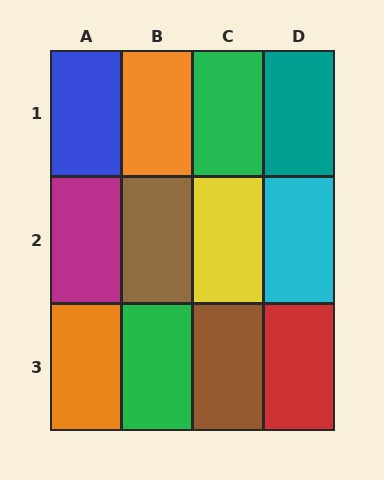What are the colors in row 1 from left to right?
Blue, orange, green, teal.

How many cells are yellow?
1 cell is yellow.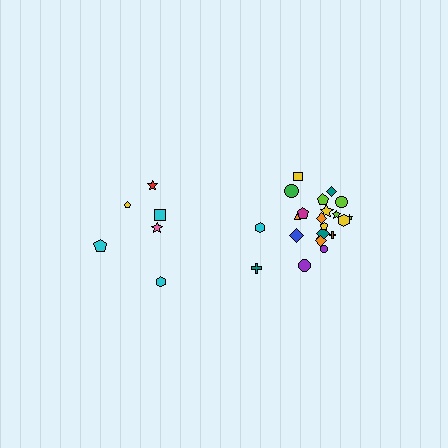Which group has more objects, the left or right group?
The right group.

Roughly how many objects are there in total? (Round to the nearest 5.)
Roughly 30 objects in total.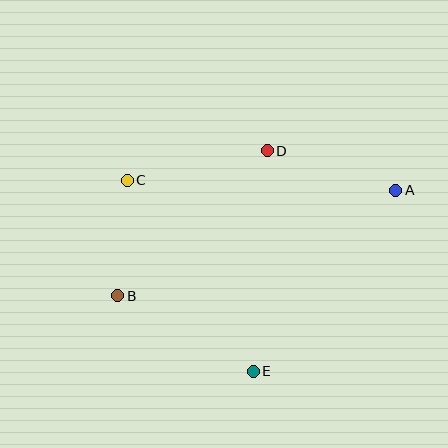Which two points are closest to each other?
Points B and C are closest to each other.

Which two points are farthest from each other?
Points A and B are farthest from each other.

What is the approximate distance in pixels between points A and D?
The distance between A and D is approximately 134 pixels.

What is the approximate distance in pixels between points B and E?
The distance between B and E is approximately 155 pixels.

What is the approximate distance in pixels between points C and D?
The distance between C and D is approximately 143 pixels.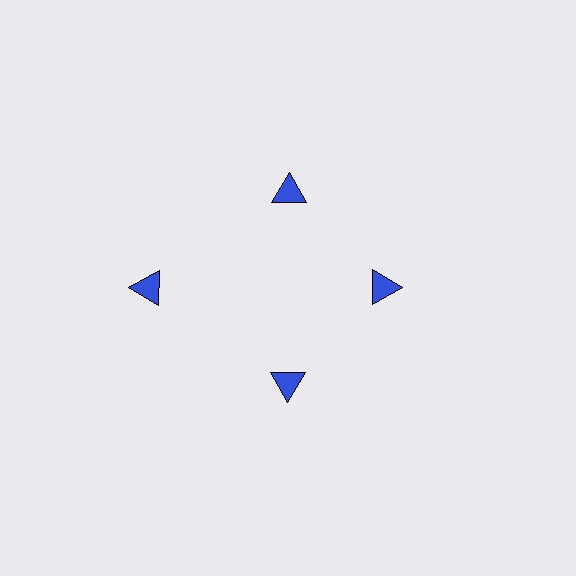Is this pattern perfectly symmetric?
No. The 4 blue triangles are arranged in a ring, but one element near the 9 o'clock position is pushed outward from the center, breaking the 4-fold rotational symmetry.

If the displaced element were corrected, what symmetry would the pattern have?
It would have 4-fold rotational symmetry — the pattern would map onto itself every 90 degrees.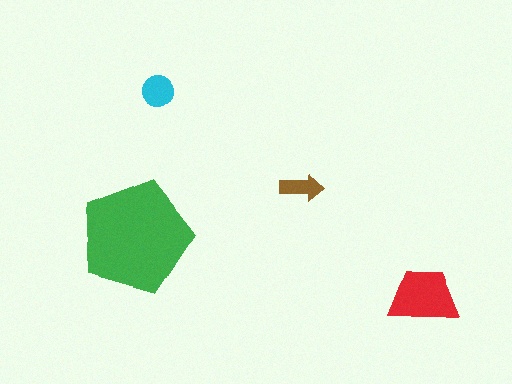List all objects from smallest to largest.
The brown arrow, the cyan circle, the red trapezoid, the green pentagon.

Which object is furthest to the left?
The green pentagon is leftmost.